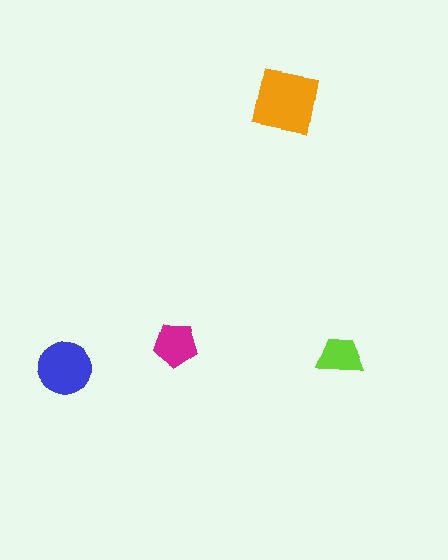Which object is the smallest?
The lime trapezoid.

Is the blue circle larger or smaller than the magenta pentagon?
Larger.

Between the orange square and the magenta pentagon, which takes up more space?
The orange square.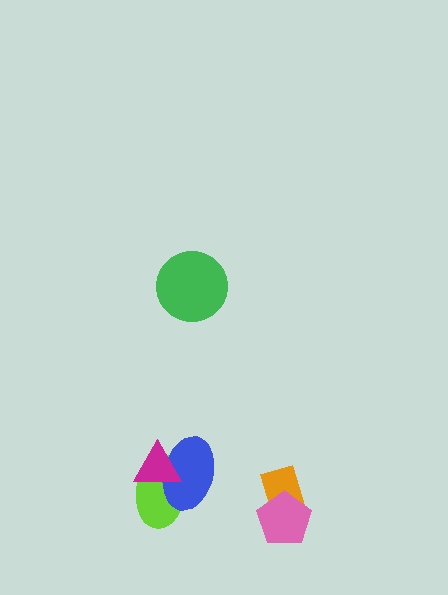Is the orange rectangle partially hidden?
Yes, it is partially covered by another shape.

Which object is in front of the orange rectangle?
The pink pentagon is in front of the orange rectangle.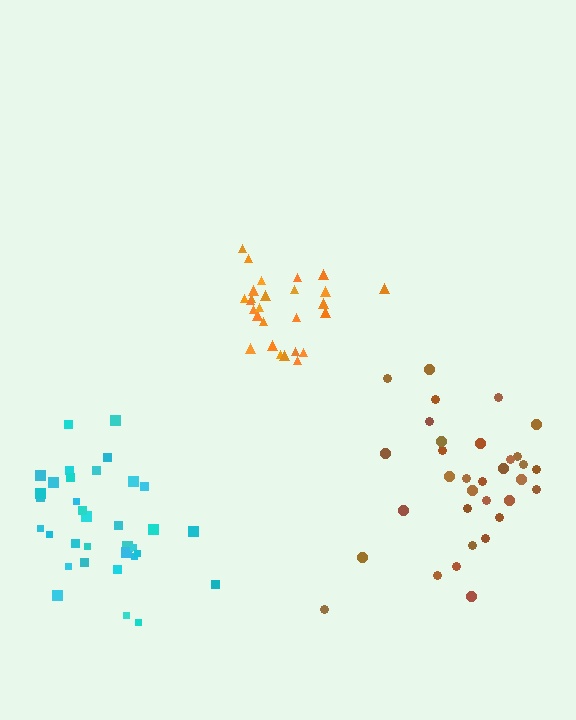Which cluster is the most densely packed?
Orange.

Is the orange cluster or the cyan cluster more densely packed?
Orange.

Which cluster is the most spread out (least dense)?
Brown.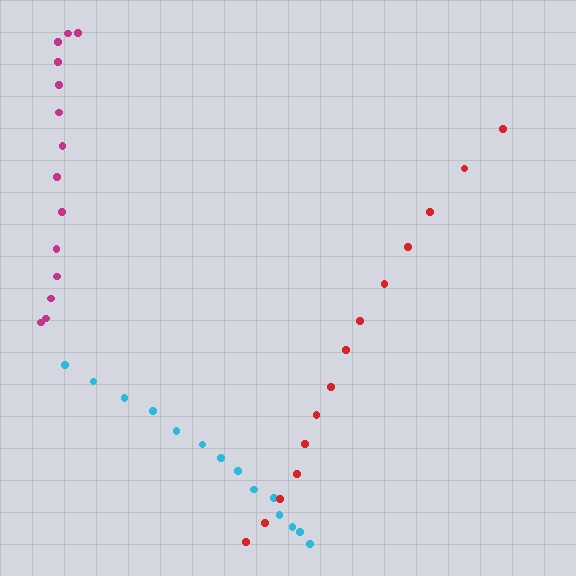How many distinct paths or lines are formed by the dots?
There are 3 distinct paths.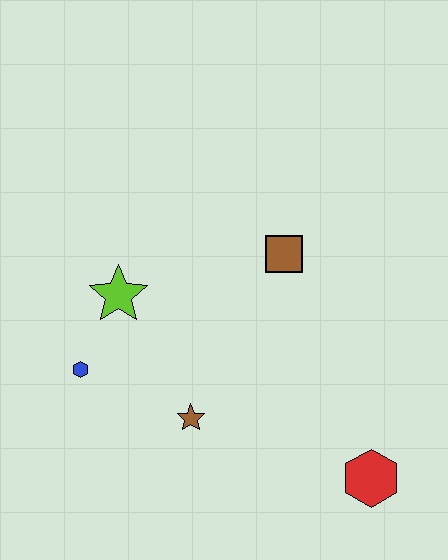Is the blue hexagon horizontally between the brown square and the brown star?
No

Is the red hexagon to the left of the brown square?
No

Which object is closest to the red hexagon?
The brown star is closest to the red hexagon.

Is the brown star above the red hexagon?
Yes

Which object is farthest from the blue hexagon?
The red hexagon is farthest from the blue hexagon.